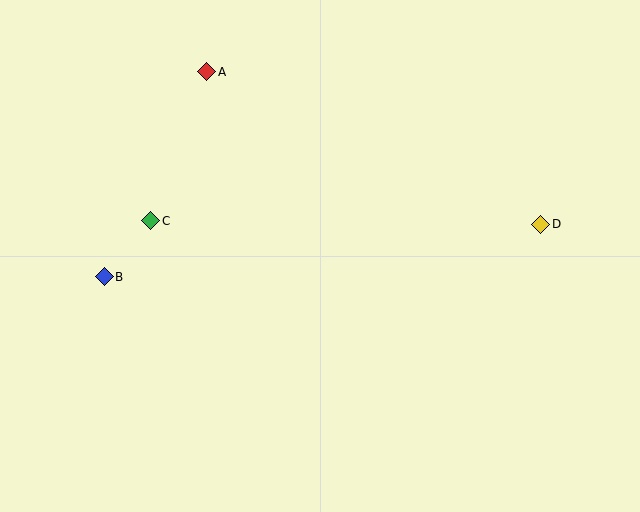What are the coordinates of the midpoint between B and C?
The midpoint between B and C is at (127, 249).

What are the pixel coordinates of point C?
Point C is at (151, 221).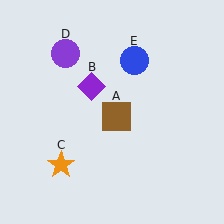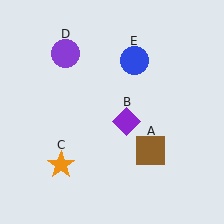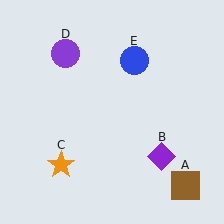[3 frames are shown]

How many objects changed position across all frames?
2 objects changed position: brown square (object A), purple diamond (object B).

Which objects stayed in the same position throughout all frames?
Orange star (object C) and purple circle (object D) and blue circle (object E) remained stationary.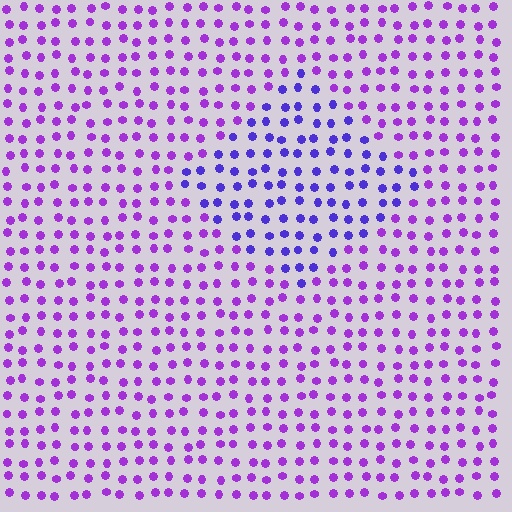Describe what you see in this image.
The image is filled with small purple elements in a uniform arrangement. A diamond-shaped region is visible where the elements are tinted to a slightly different hue, forming a subtle color boundary.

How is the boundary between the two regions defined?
The boundary is defined purely by a slight shift in hue (about 32 degrees). Spacing, size, and orientation are identical on both sides.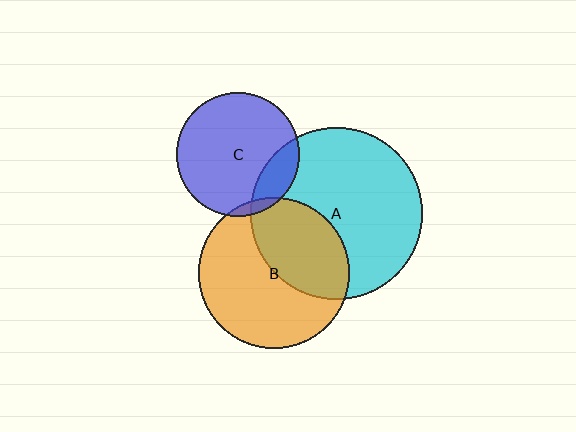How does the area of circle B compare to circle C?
Approximately 1.5 times.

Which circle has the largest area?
Circle A (cyan).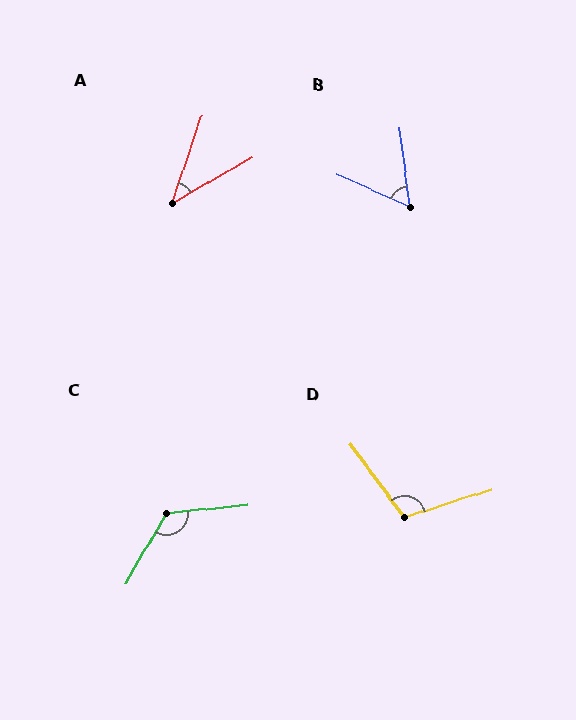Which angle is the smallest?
A, at approximately 41 degrees.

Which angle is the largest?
C, at approximately 126 degrees.